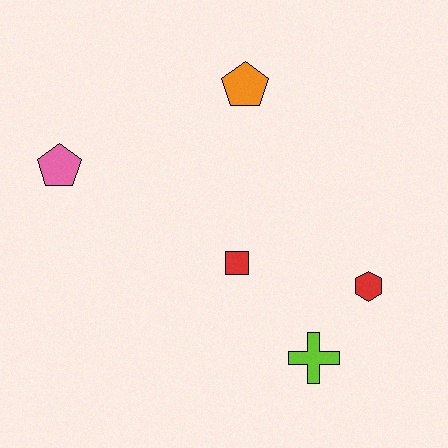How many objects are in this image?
There are 5 objects.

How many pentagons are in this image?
There are 2 pentagons.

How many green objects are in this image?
There are no green objects.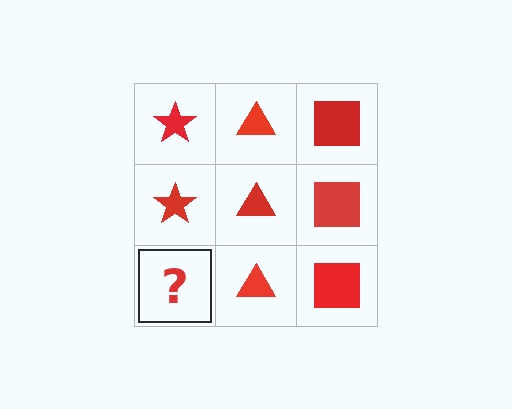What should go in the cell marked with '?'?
The missing cell should contain a red star.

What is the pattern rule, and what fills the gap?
The rule is that each column has a consistent shape. The gap should be filled with a red star.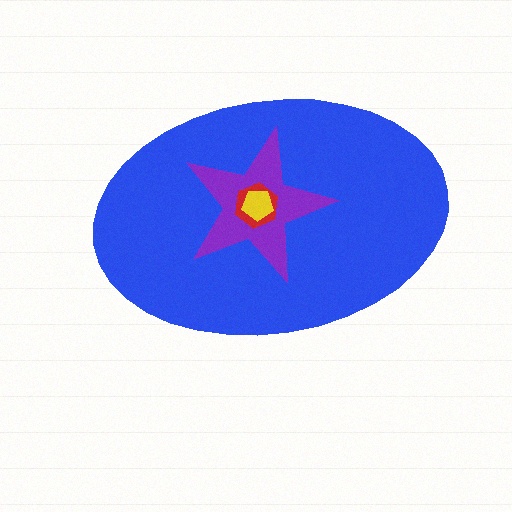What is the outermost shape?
The blue ellipse.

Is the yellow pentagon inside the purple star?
Yes.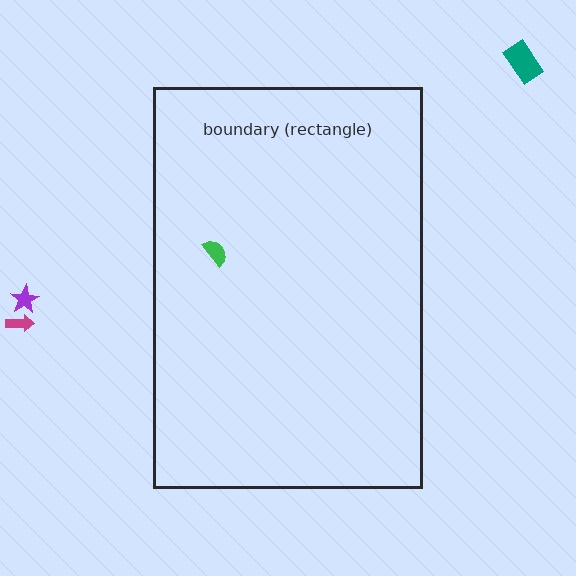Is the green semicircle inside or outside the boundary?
Inside.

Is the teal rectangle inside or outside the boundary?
Outside.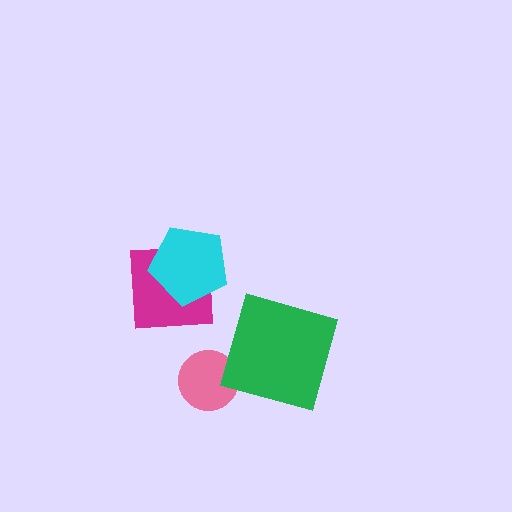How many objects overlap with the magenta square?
1 object overlaps with the magenta square.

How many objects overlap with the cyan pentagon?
1 object overlaps with the cyan pentagon.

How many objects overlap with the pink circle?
0 objects overlap with the pink circle.